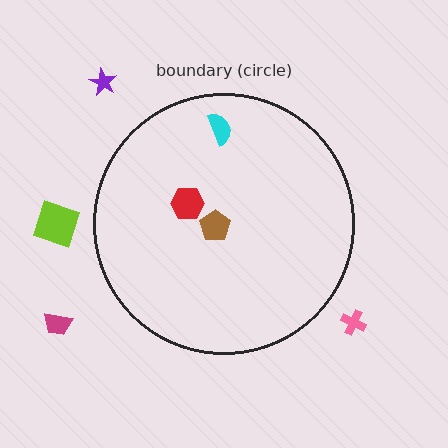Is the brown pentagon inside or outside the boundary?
Inside.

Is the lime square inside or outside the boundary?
Outside.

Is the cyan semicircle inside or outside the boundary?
Inside.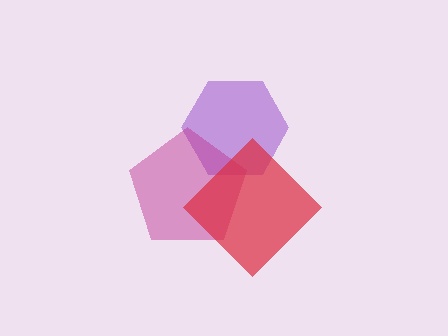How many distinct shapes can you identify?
There are 3 distinct shapes: a purple hexagon, a magenta pentagon, a red diamond.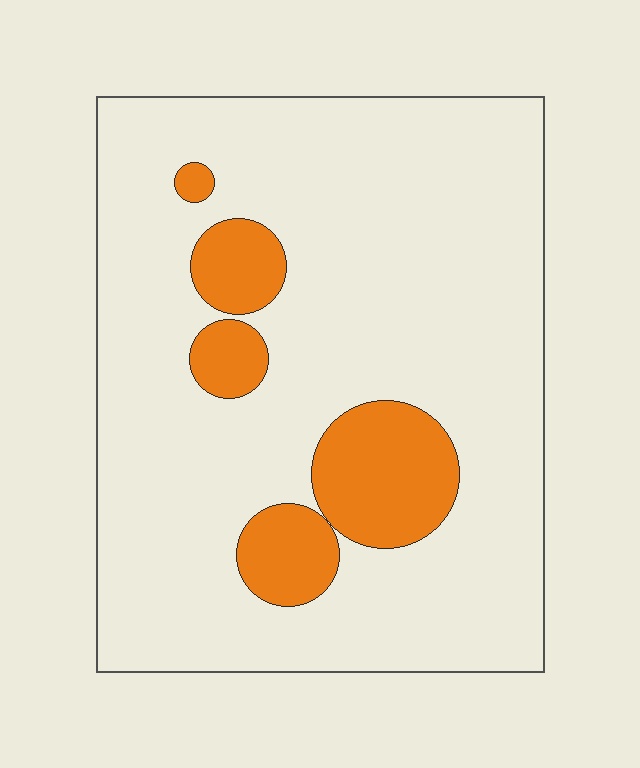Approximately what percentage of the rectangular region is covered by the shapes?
Approximately 15%.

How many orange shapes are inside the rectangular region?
5.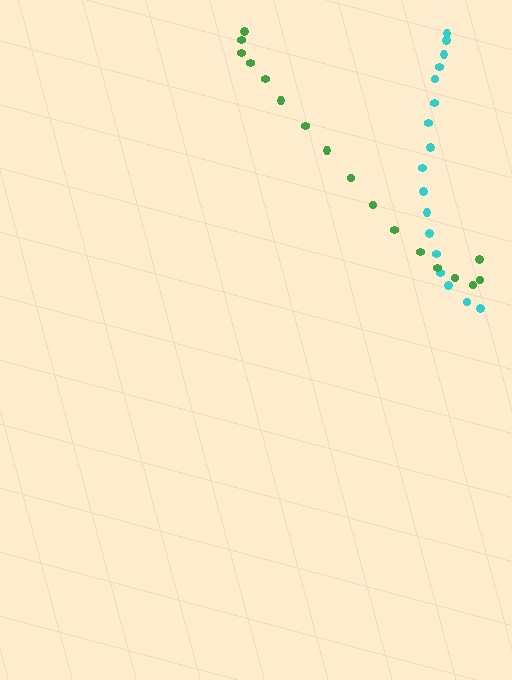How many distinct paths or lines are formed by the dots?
There are 2 distinct paths.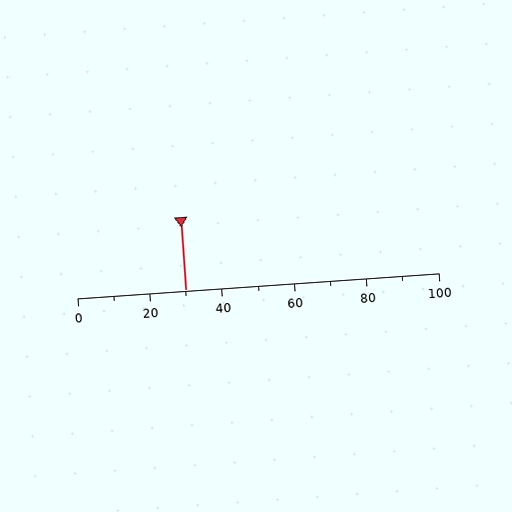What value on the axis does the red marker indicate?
The marker indicates approximately 30.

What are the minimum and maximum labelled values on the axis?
The axis runs from 0 to 100.